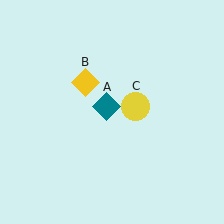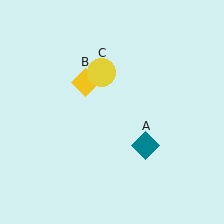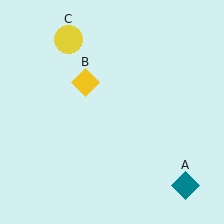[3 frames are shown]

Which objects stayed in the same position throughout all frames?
Yellow diamond (object B) remained stationary.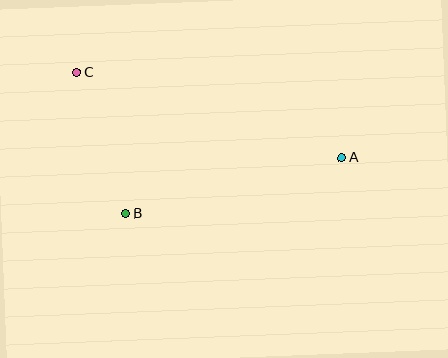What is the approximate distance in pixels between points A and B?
The distance between A and B is approximately 223 pixels.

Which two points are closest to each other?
Points B and C are closest to each other.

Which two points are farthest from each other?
Points A and C are farthest from each other.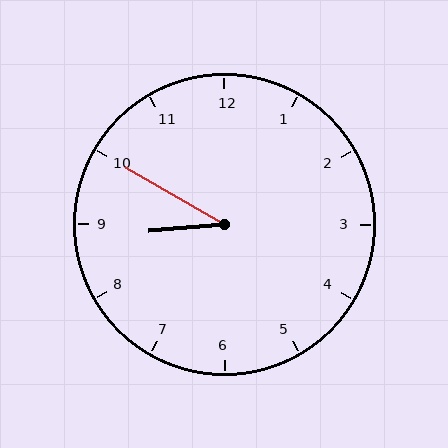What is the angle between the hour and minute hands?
Approximately 35 degrees.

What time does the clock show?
8:50.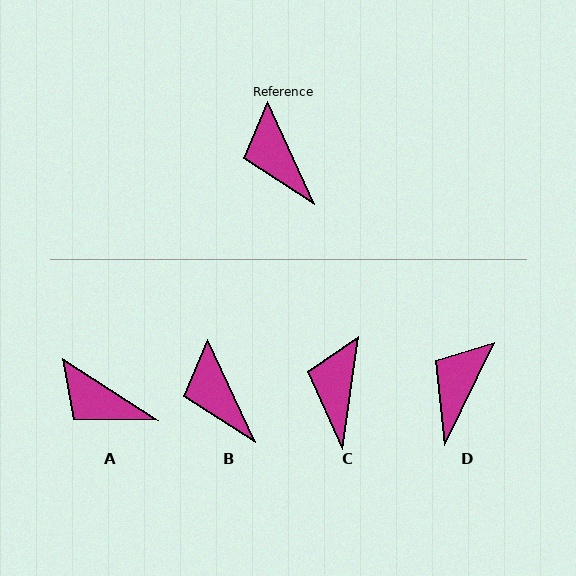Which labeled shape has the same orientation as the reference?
B.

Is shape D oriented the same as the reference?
No, it is off by about 51 degrees.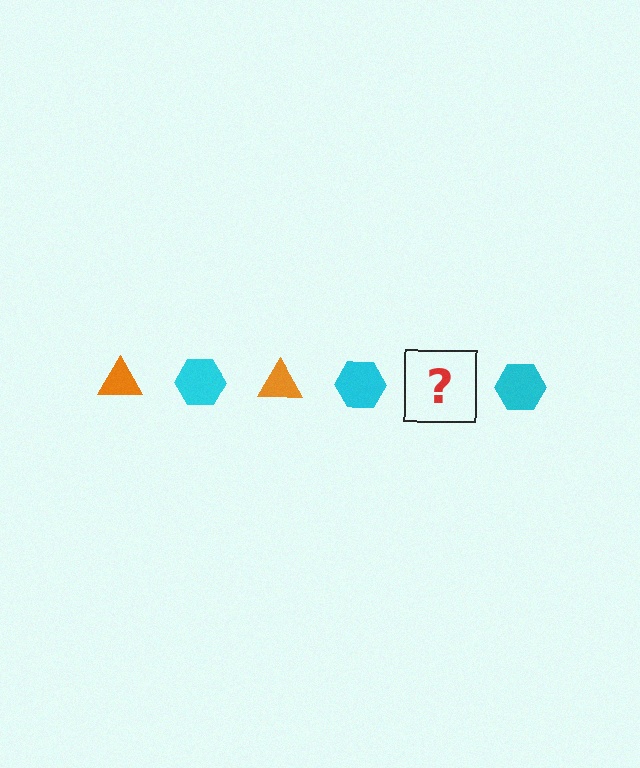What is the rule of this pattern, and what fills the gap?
The rule is that the pattern alternates between orange triangle and cyan hexagon. The gap should be filled with an orange triangle.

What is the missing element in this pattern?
The missing element is an orange triangle.